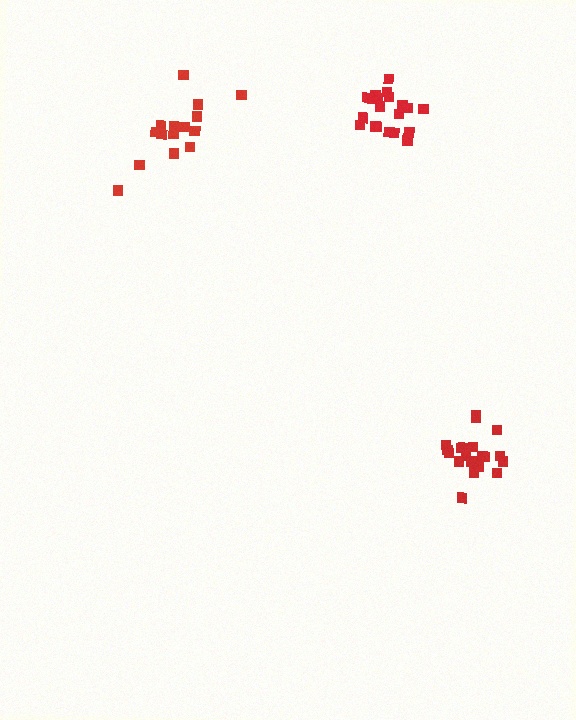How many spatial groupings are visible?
There are 3 spatial groupings.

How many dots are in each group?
Group 1: 20 dots, Group 2: 20 dots, Group 3: 15 dots (55 total).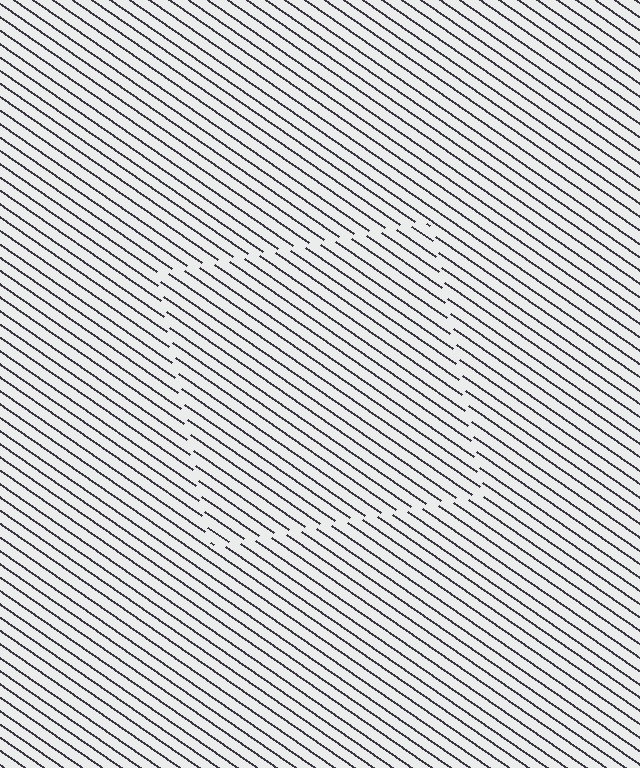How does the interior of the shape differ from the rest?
The interior of the shape contains the same grating, shifted by half a period — the contour is defined by the phase discontinuity where line-ends from the inner and outer gratings abut.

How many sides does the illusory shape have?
4 sides — the line-ends trace a square.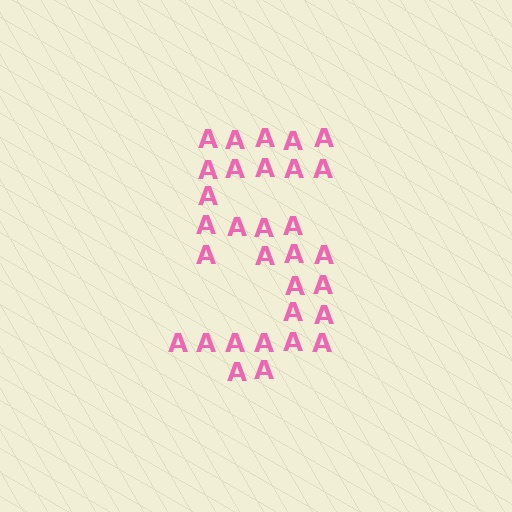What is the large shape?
The large shape is the digit 5.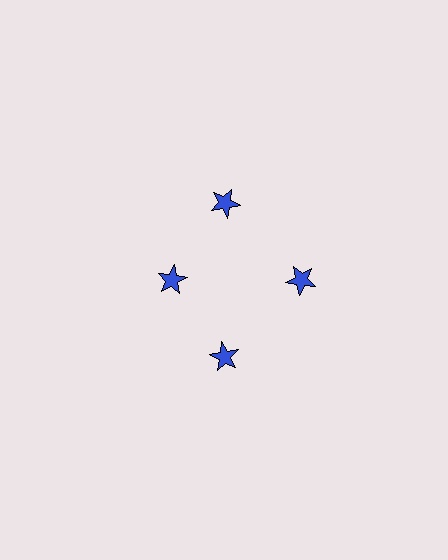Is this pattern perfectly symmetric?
No. The 4 blue stars are arranged in a ring, but one element near the 9 o'clock position is pulled inward toward the center, breaking the 4-fold rotational symmetry.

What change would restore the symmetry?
The symmetry would be restored by moving it outward, back onto the ring so that all 4 stars sit at equal angles and equal distance from the center.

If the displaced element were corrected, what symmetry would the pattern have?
It would have 4-fold rotational symmetry — the pattern would map onto itself every 90 degrees.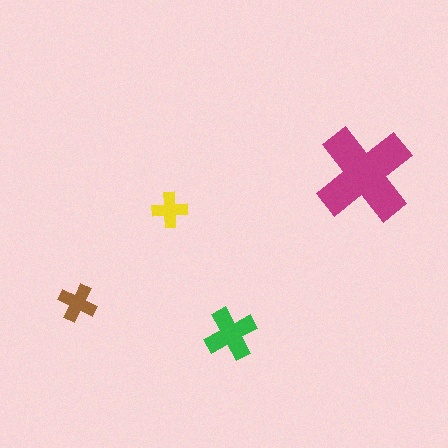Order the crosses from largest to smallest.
the magenta one, the green one, the brown one, the yellow one.